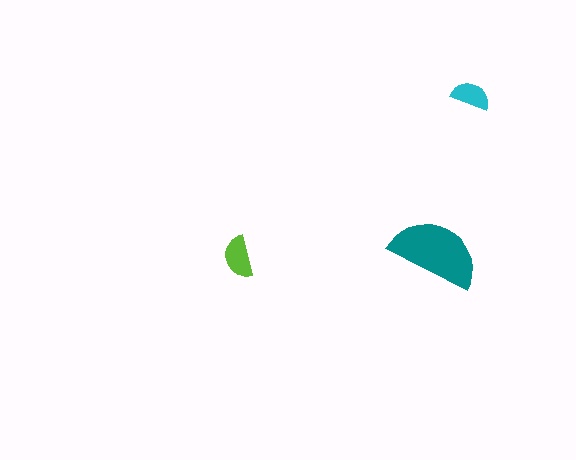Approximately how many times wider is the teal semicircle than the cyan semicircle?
About 2.5 times wider.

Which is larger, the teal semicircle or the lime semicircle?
The teal one.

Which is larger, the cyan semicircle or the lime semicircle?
The lime one.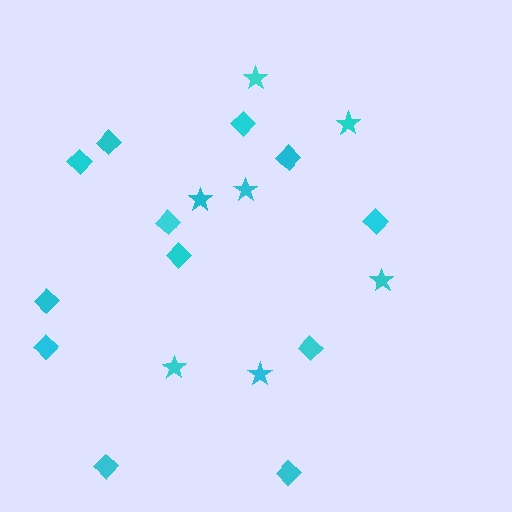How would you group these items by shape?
There are 2 groups: one group of stars (7) and one group of diamonds (12).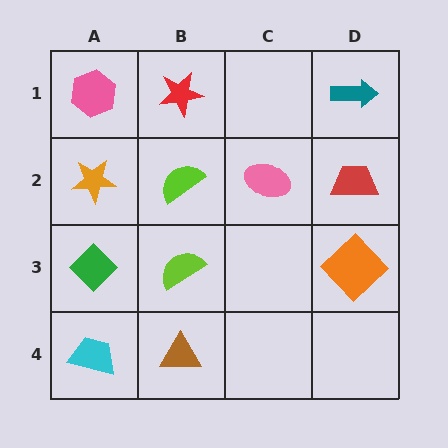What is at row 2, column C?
A pink ellipse.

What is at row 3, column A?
A green diamond.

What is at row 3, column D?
An orange diamond.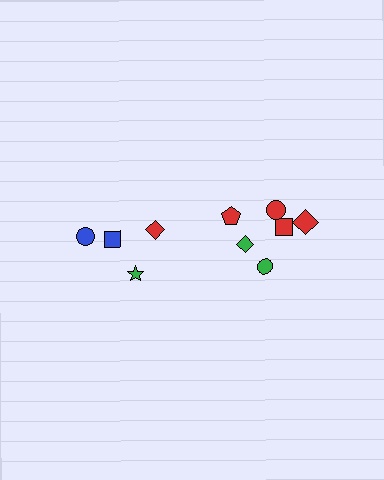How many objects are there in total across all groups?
There are 10 objects.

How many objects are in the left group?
There are 4 objects.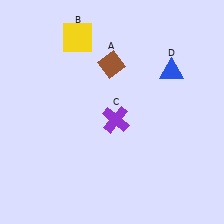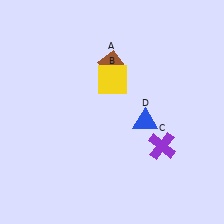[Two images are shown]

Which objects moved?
The objects that moved are: the yellow square (B), the purple cross (C), the blue triangle (D).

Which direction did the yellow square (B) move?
The yellow square (B) moved down.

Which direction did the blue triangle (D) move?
The blue triangle (D) moved down.